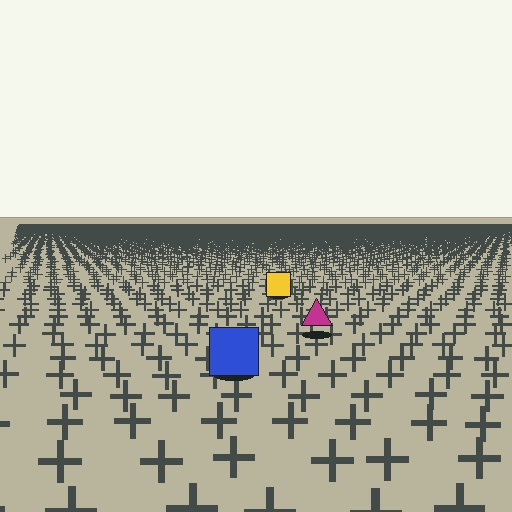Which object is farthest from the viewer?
The yellow square is farthest from the viewer. It appears smaller and the ground texture around it is denser.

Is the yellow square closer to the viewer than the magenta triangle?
No. The magenta triangle is closer — you can tell from the texture gradient: the ground texture is coarser near it.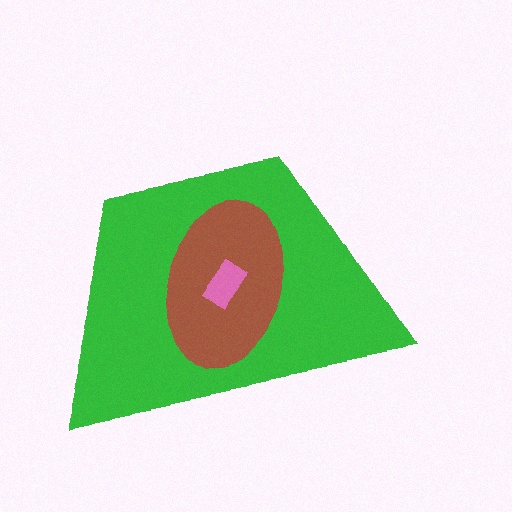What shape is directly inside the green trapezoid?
The brown ellipse.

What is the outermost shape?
The green trapezoid.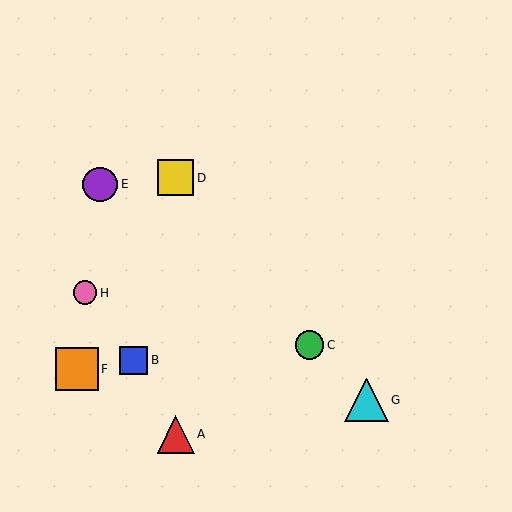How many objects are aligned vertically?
2 objects (A, D) are aligned vertically.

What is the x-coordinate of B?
Object B is at x≈134.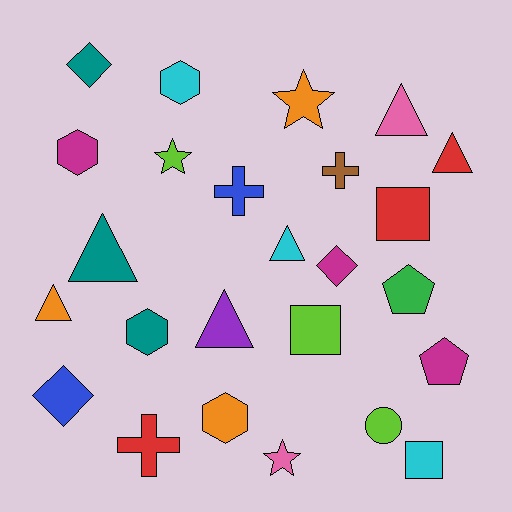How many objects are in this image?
There are 25 objects.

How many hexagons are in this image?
There are 4 hexagons.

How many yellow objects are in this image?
There are no yellow objects.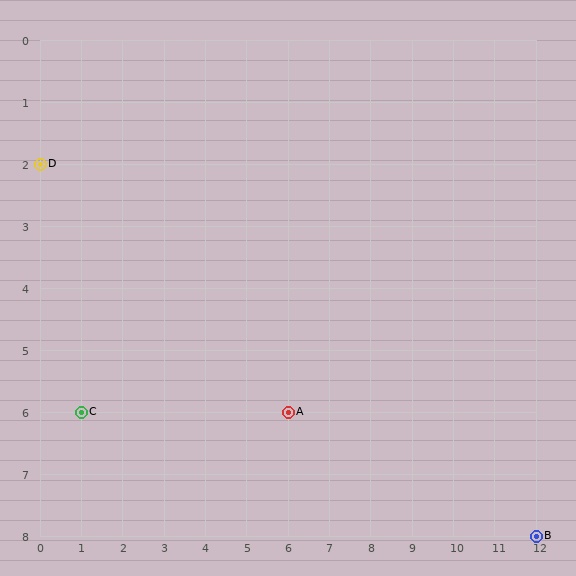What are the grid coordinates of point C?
Point C is at grid coordinates (1, 6).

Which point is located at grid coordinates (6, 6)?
Point A is at (6, 6).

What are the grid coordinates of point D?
Point D is at grid coordinates (0, 2).